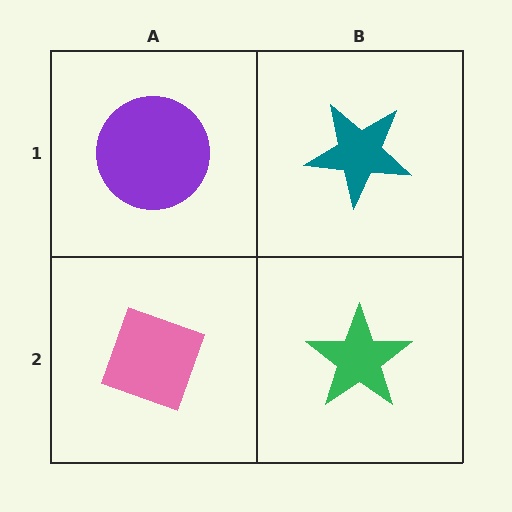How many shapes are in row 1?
2 shapes.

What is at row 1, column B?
A teal star.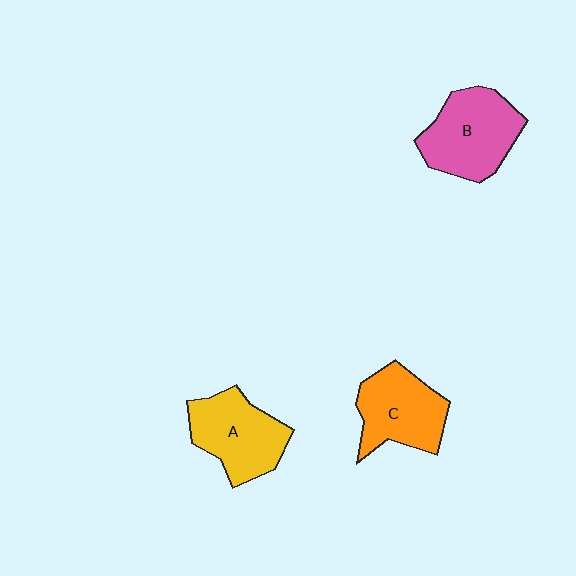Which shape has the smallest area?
Shape C (orange).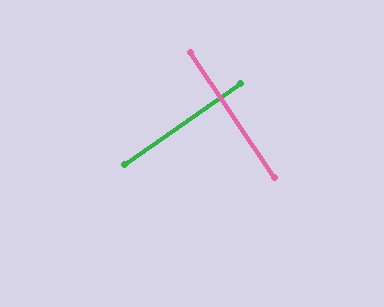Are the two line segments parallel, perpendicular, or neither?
Perpendicular — they meet at approximately 89°.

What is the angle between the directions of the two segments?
Approximately 89 degrees.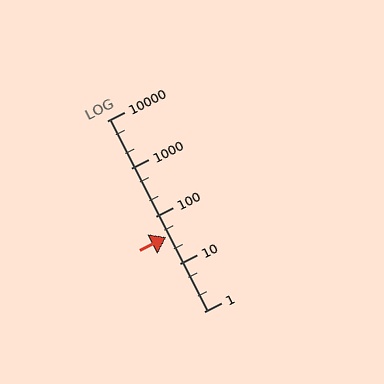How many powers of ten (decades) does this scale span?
The scale spans 4 decades, from 1 to 10000.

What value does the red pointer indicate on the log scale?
The pointer indicates approximately 36.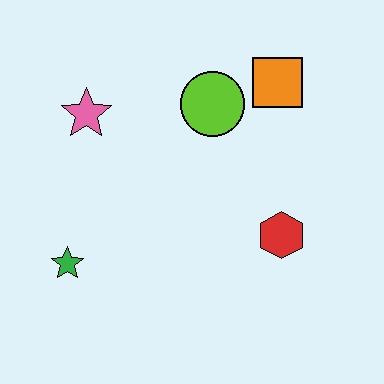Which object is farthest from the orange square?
The green star is farthest from the orange square.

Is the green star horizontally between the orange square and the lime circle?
No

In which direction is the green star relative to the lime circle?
The green star is below the lime circle.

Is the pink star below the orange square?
Yes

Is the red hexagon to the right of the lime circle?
Yes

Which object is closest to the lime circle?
The orange square is closest to the lime circle.